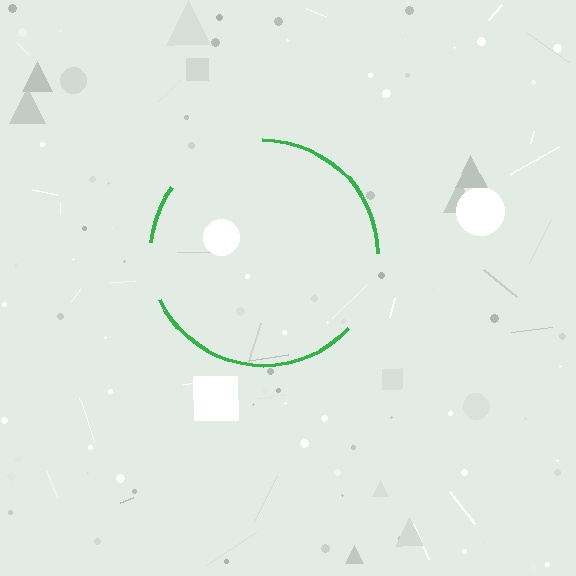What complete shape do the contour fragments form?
The contour fragments form a circle.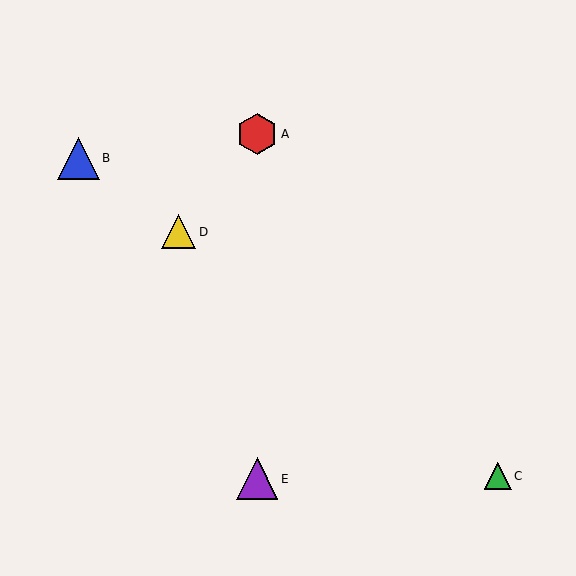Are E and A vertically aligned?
Yes, both are at x≈257.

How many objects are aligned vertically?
2 objects (A, E) are aligned vertically.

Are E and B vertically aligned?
No, E is at x≈257 and B is at x≈79.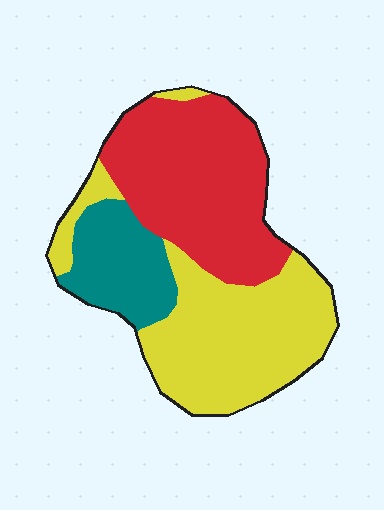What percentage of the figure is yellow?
Yellow takes up between a third and a half of the figure.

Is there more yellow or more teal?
Yellow.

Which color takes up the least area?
Teal, at roughly 15%.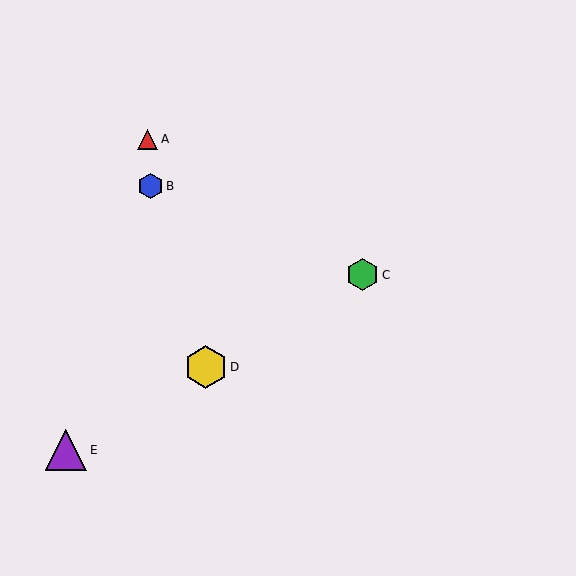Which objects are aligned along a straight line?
Objects C, D, E are aligned along a straight line.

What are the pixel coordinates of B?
Object B is at (151, 186).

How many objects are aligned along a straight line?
3 objects (C, D, E) are aligned along a straight line.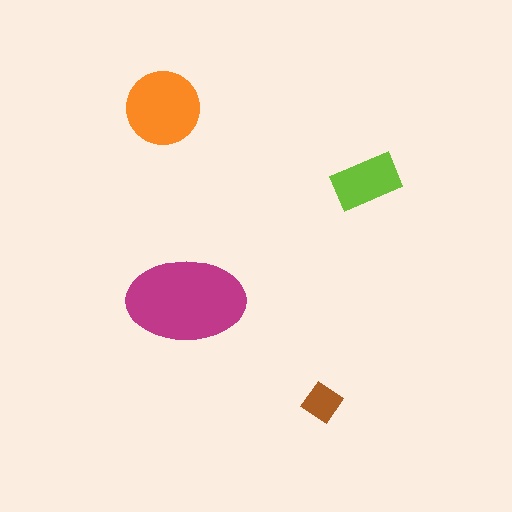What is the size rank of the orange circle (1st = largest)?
2nd.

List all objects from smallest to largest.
The brown diamond, the lime rectangle, the orange circle, the magenta ellipse.